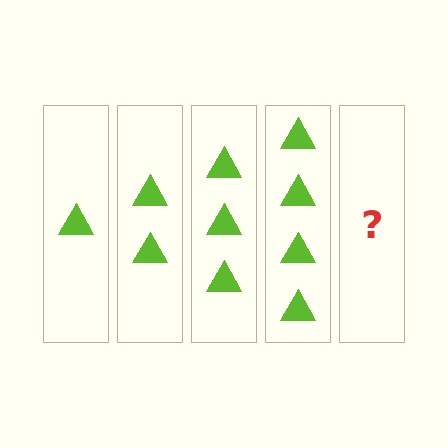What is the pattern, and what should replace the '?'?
The pattern is that each step adds one more triangle. The '?' should be 5 triangles.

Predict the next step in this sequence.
The next step is 5 triangles.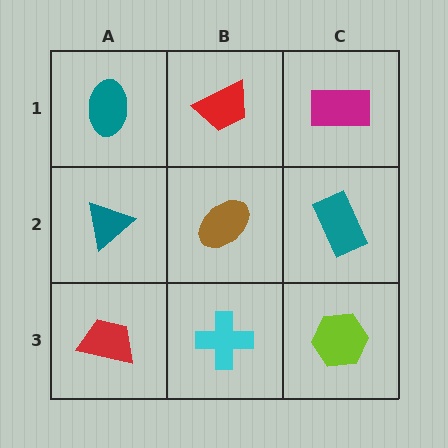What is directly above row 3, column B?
A brown ellipse.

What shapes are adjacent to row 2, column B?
A red trapezoid (row 1, column B), a cyan cross (row 3, column B), a teal triangle (row 2, column A), a teal rectangle (row 2, column C).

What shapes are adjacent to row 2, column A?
A teal ellipse (row 1, column A), a red trapezoid (row 3, column A), a brown ellipse (row 2, column B).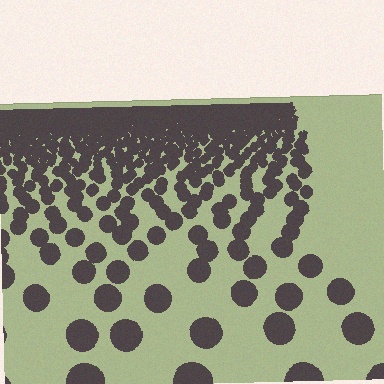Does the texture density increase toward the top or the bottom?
Density increases toward the top.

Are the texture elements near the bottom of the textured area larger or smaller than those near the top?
Larger. Near the bottom, elements are closer to the viewer and appear at a bigger on-screen size.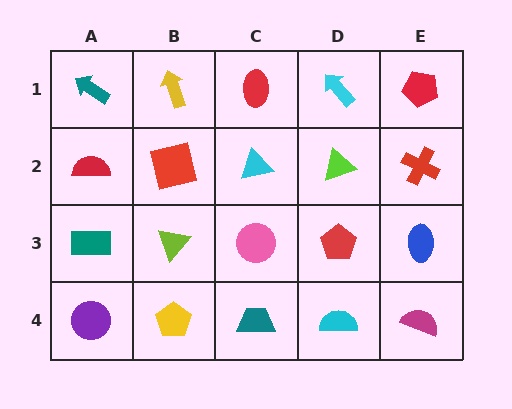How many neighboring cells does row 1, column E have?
2.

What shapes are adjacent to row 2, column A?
A teal arrow (row 1, column A), a teal rectangle (row 3, column A), a red square (row 2, column B).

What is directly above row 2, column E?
A red pentagon.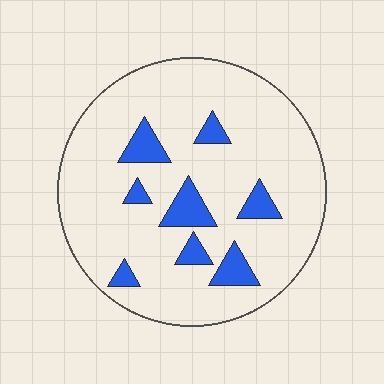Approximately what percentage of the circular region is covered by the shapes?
Approximately 15%.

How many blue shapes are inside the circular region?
8.